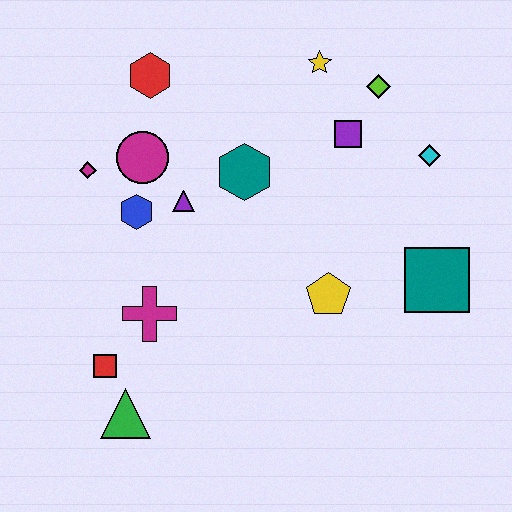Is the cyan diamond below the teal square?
No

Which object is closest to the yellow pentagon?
The teal square is closest to the yellow pentagon.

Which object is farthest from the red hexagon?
The teal square is farthest from the red hexagon.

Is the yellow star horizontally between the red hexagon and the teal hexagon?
No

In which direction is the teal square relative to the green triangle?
The teal square is to the right of the green triangle.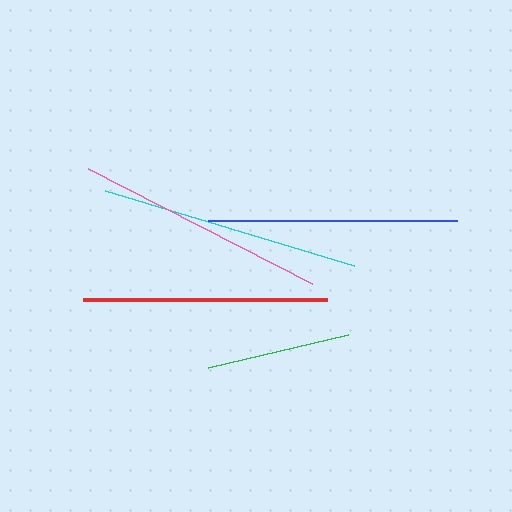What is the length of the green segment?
The green segment is approximately 144 pixels long.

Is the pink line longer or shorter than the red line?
The pink line is longer than the red line.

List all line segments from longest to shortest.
From longest to shortest: cyan, pink, blue, red, green.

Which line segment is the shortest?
The green line is the shortest at approximately 144 pixels.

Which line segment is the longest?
The cyan line is the longest at approximately 260 pixels.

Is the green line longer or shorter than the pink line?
The pink line is longer than the green line.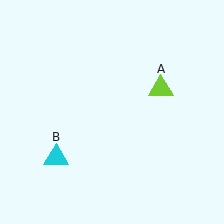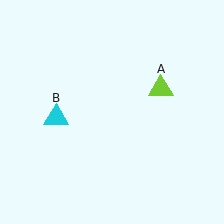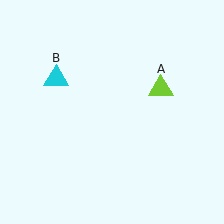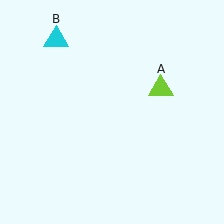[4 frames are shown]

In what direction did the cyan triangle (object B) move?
The cyan triangle (object B) moved up.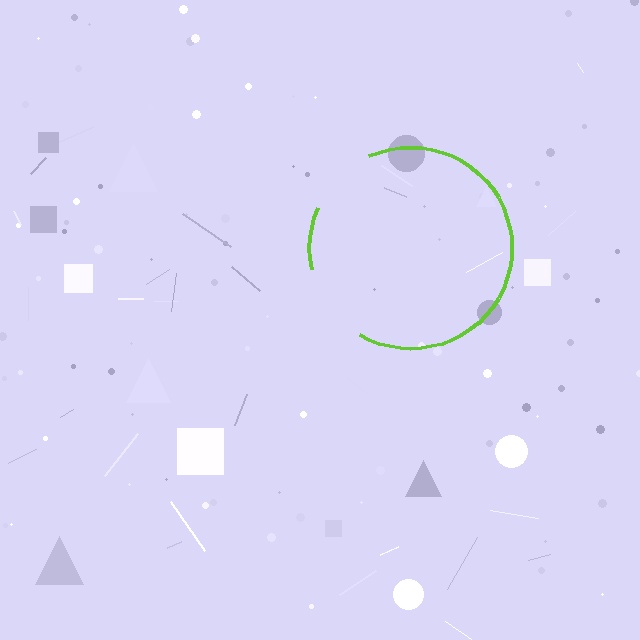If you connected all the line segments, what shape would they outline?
They would outline a circle.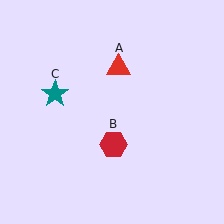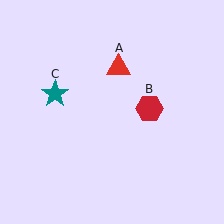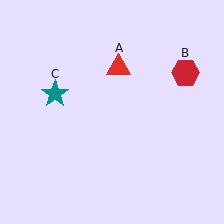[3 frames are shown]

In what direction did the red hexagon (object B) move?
The red hexagon (object B) moved up and to the right.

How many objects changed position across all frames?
1 object changed position: red hexagon (object B).